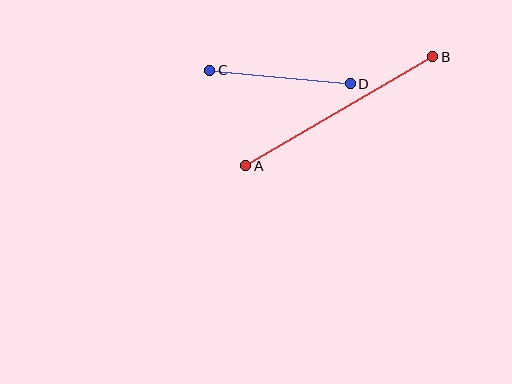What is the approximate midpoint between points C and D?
The midpoint is at approximately (280, 77) pixels.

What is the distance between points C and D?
The distance is approximately 141 pixels.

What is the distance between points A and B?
The distance is approximately 216 pixels.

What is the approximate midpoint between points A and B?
The midpoint is at approximately (339, 111) pixels.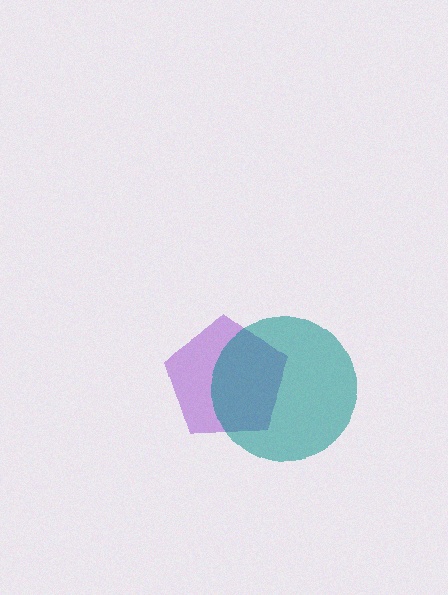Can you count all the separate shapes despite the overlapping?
Yes, there are 2 separate shapes.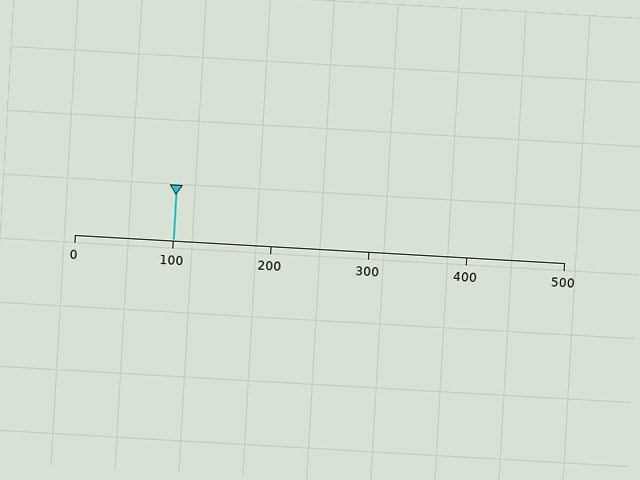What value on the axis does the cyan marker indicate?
The marker indicates approximately 100.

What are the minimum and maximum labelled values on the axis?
The axis runs from 0 to 500.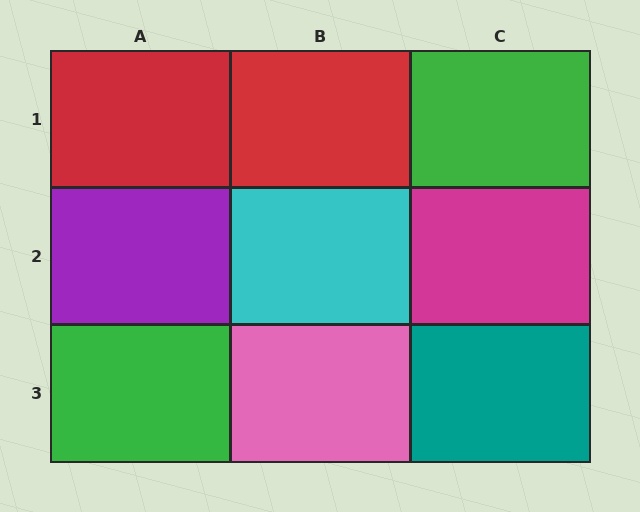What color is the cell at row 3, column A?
Green.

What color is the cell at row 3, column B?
Pink.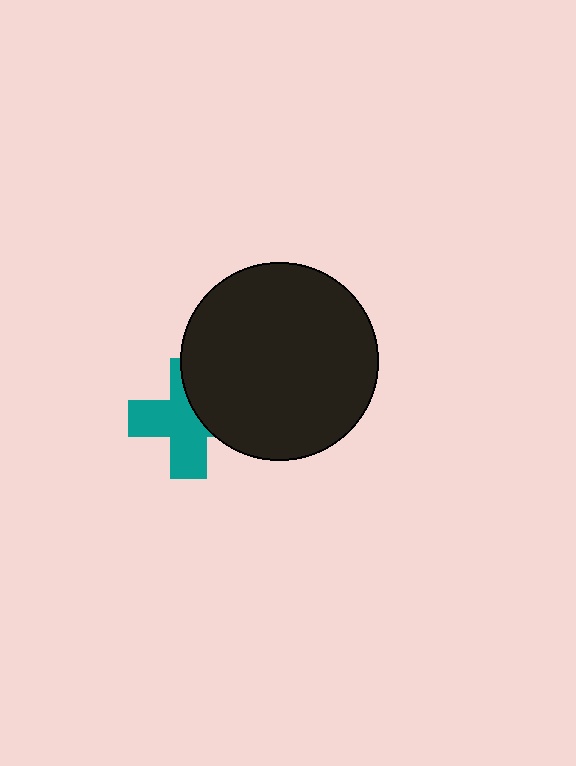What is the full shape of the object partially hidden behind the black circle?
The partially hidden object is a teal cross.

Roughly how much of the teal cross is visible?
About half of it is visible (roughly 62%).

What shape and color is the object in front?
The object in front is a black circle.